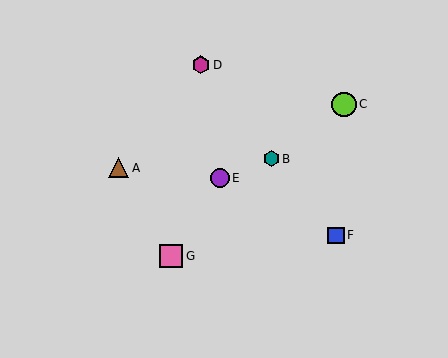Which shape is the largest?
The lime circle (labeled C) is the largest.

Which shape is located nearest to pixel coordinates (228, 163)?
The purple circle (labeled E) at (220, 178) is nearest to that location.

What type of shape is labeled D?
Shape D is a magenta hexagon.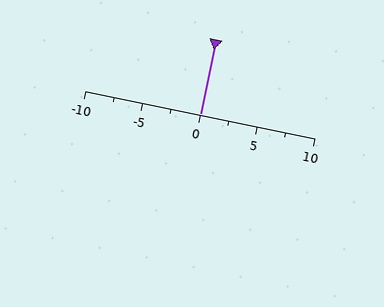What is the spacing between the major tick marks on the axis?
The major ticks are spaced 5 apart.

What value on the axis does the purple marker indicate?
The marker indicates approximately 0.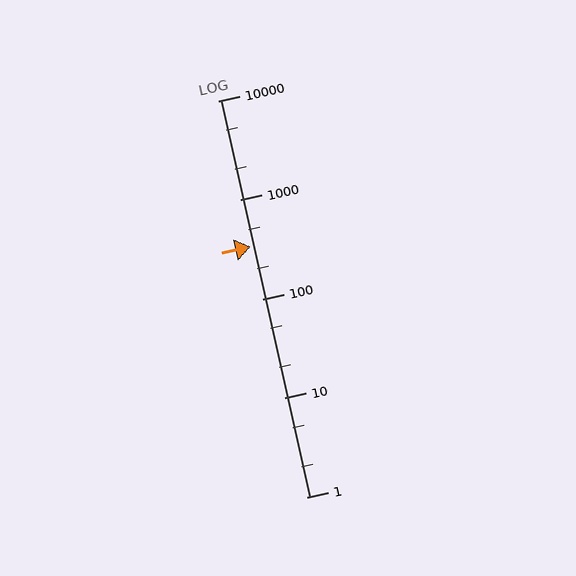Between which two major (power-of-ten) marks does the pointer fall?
The pointer is between 100 and 1000.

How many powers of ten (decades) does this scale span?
The scale spans 4 decades, from 1 to 10000.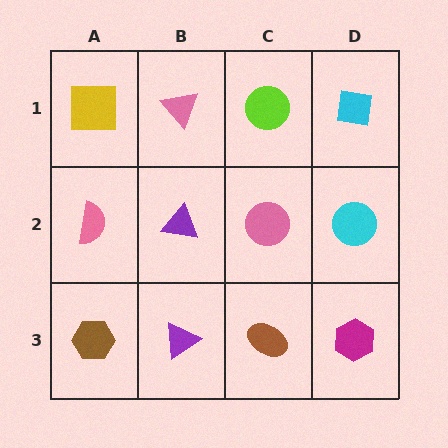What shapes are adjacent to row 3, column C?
A pink circle (row 2, column C), a purple triangle (row 3, column B), a magenta hexagon (row 3, column D).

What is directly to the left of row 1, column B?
A yellow square.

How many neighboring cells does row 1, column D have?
2.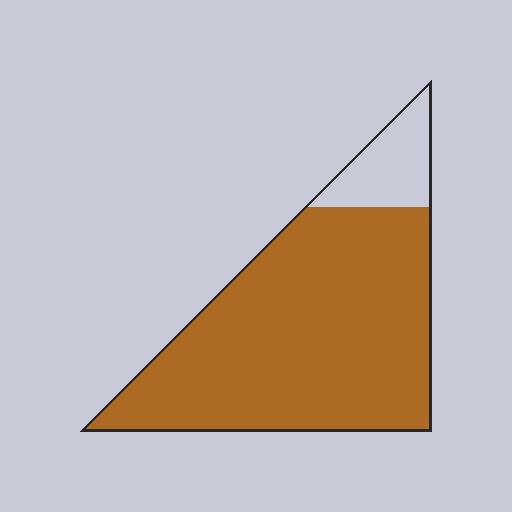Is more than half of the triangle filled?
Yes.